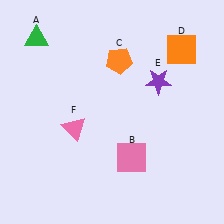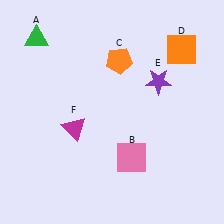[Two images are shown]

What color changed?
The triangle (F) changed from pink in Image 1 to magenta in Image 2.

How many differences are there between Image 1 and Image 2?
There is 1 difference between the two images.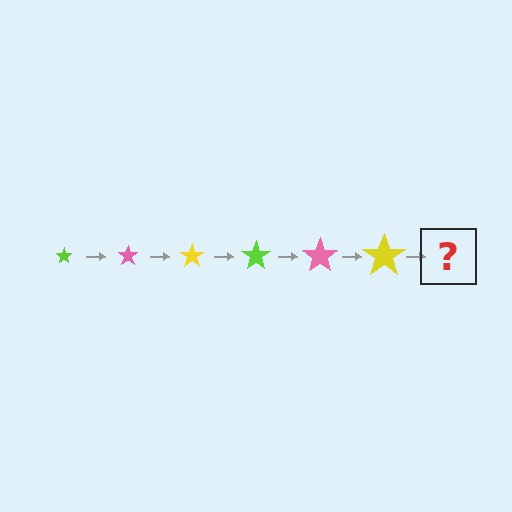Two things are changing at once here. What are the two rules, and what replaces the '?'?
The two rules are that the star grows larger each step and the color cycles through lime, pink, and yellow. The '?' should be a lime star, larger than the previous one.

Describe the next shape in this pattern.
It should be a lime star, larger than the previous one.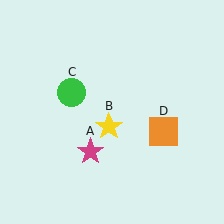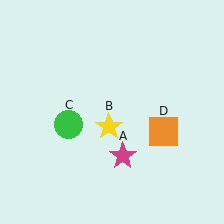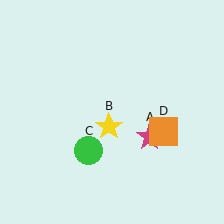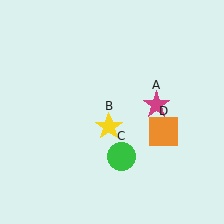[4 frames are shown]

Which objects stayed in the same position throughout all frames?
Yellow star (object B) and orange square (object D) remained stationary.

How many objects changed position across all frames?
2 objects changed position: magenta star (object A), green circle (object C).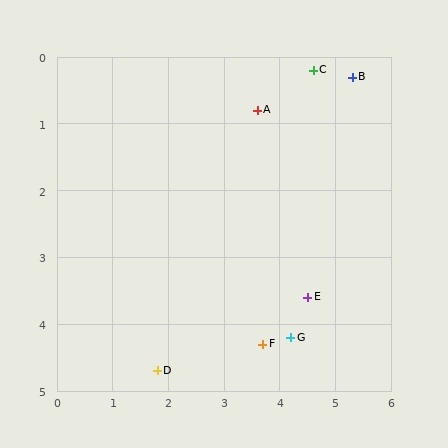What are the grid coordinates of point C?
Point C is at approximately (4.6, 0.2).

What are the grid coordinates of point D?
Point D is at approximately (1.8, 4.7).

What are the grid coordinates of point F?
Point F is at approximately (3.7, 4.3).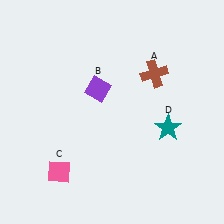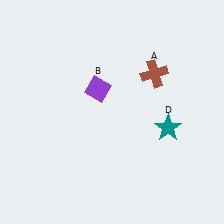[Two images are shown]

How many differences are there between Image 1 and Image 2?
There is 1 difference between the two images.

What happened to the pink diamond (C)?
The pink diamond (C) was removed in Image 2. It was in the bottom-left area of Image 1.